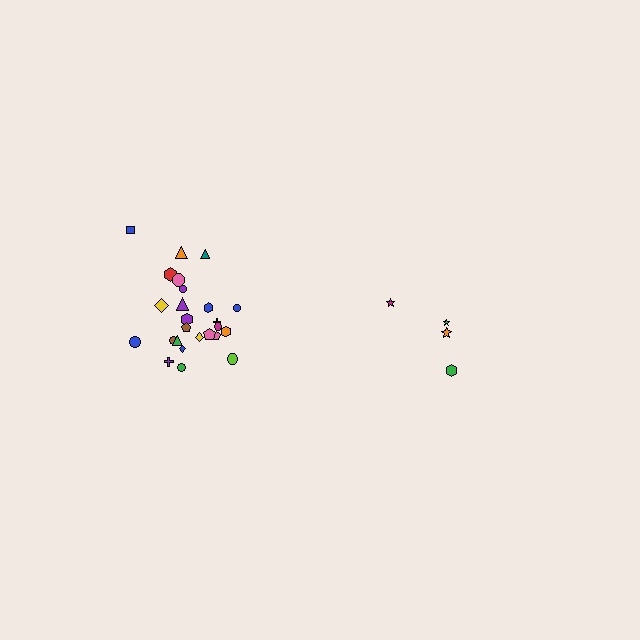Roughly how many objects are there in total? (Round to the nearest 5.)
Roughly 30 objects in total.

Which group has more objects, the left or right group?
The left group.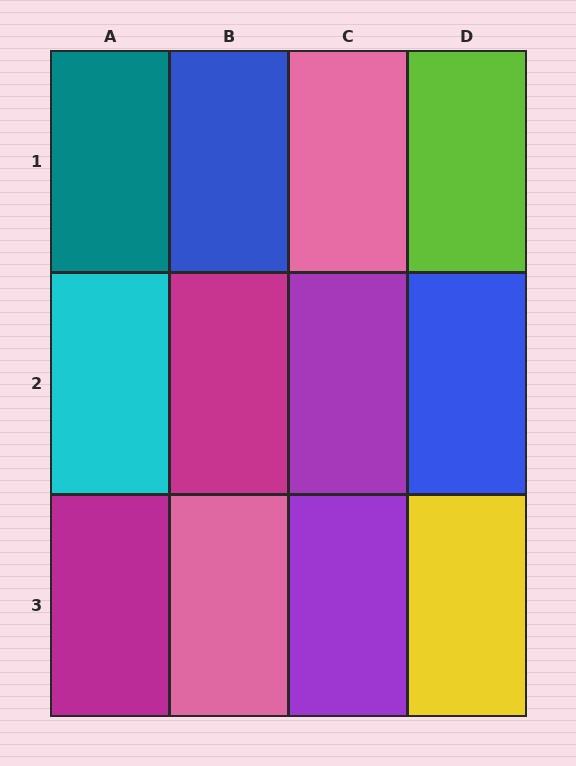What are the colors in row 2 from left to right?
Cyan, magenta, purple, blue.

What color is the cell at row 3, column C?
Purple.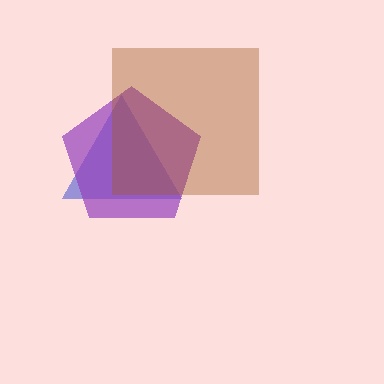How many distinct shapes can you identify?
There are 3 distinct shapes: a blue triangle, a purple pentagon, a brown square.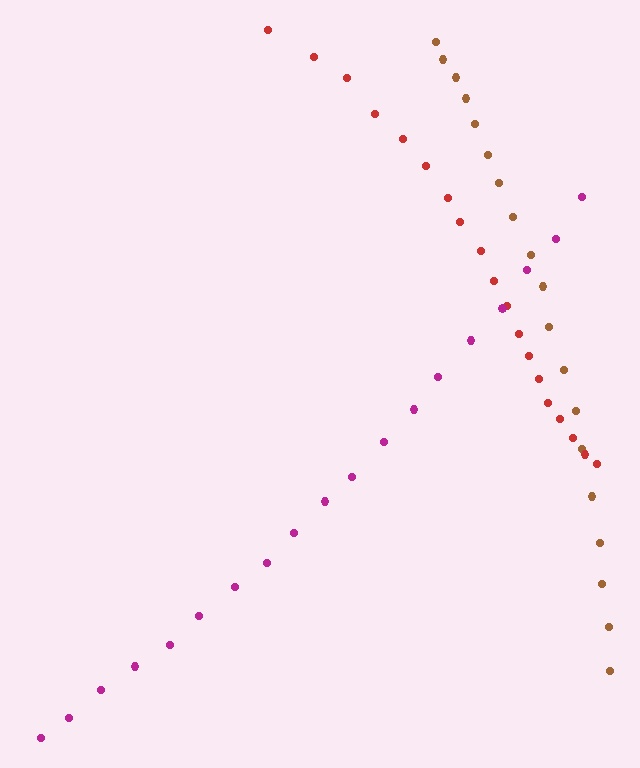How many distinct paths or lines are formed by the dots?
There are 3 distinct paths.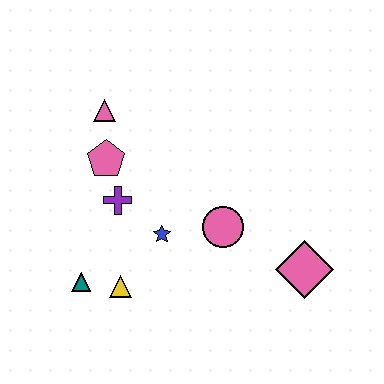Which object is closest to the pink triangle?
The pink pentagon is closest to the pink triangle.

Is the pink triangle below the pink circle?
No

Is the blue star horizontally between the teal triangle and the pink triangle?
No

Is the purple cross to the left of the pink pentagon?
No